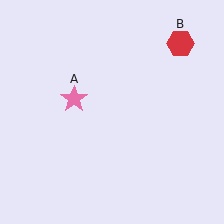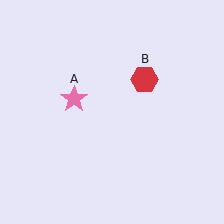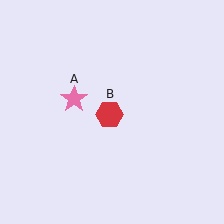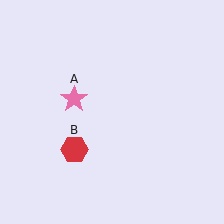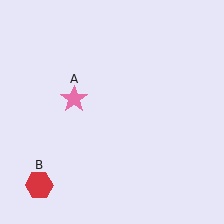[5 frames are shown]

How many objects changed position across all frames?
1 object changed position: red hexagon (object B).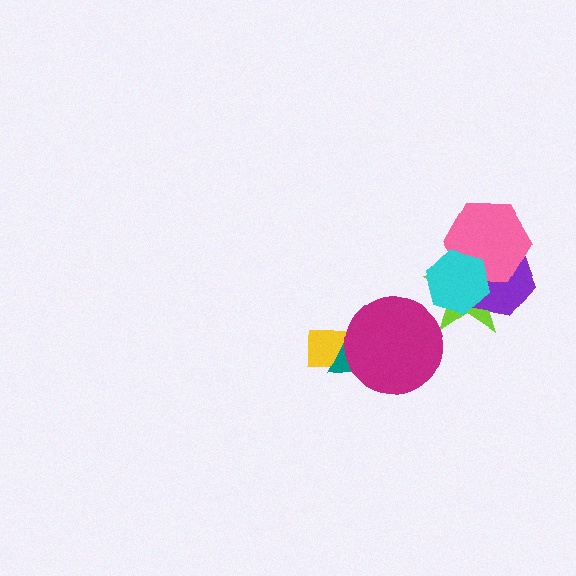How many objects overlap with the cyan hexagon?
3 objects overlap with the cyan hexagon.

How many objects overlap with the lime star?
3 objects overlap with the lime star.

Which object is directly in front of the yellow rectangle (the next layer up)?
The teal triangle is directly in front of the yellow rectangle.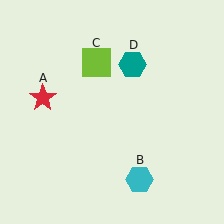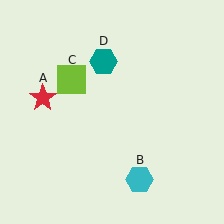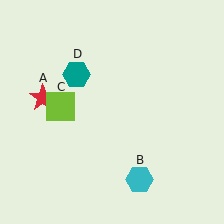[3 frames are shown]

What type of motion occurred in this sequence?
The lime square (object C), teal hexagon (object D) rotated counterclockwise around the center of the scene.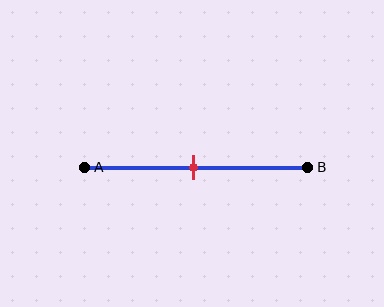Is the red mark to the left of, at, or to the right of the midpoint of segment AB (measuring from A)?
The red mark is approximately at the midpoint of segment AB.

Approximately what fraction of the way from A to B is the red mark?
The red mark is approximately 50% of the way from A to B.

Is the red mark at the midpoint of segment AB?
Yes, the mark is approximately at the midpoint.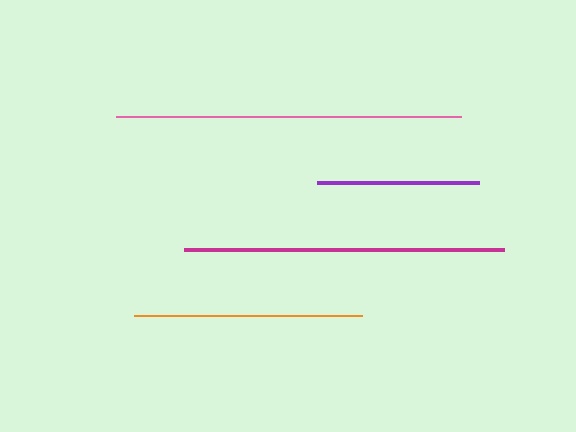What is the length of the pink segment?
The pink segment is approximately 345 pixels long.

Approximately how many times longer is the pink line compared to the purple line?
The pink line is approximately 2.1 times the length of the purple line.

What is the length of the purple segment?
The purple segment is approximately 161 pixels long.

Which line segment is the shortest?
The purple line is the shortest at approximately 161 pixels.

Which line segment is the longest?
The pink line is the longest at approximately 345 pixels.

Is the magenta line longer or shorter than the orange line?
The magenta line is longer than the orange line.